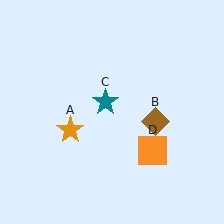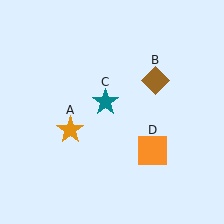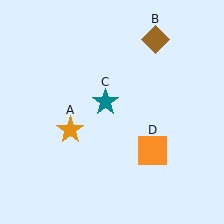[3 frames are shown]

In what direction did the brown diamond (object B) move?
The brown diamond (object B) moved up.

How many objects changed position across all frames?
1 object changed position: brown diamond (object B).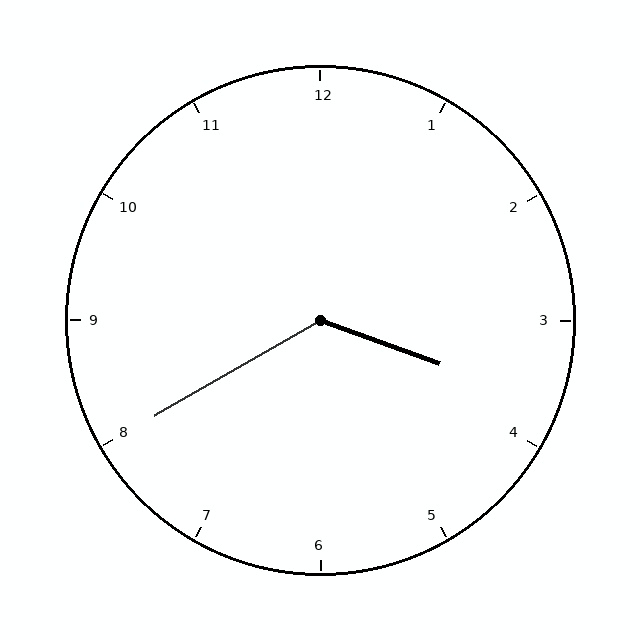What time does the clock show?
3:40.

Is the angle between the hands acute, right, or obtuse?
It is obtuse.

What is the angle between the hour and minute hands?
Approximately 130 degrees.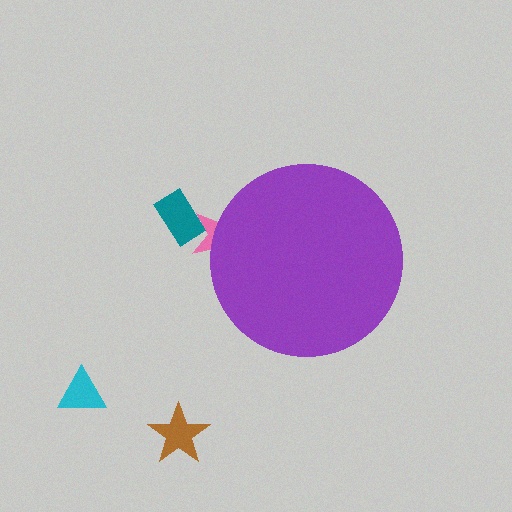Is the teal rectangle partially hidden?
No, the teal rectangle is fully visible.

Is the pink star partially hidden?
Yes, the pink star is partially hidden behind the purple circle.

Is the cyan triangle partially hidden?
No, the cyan triangle is fully visible.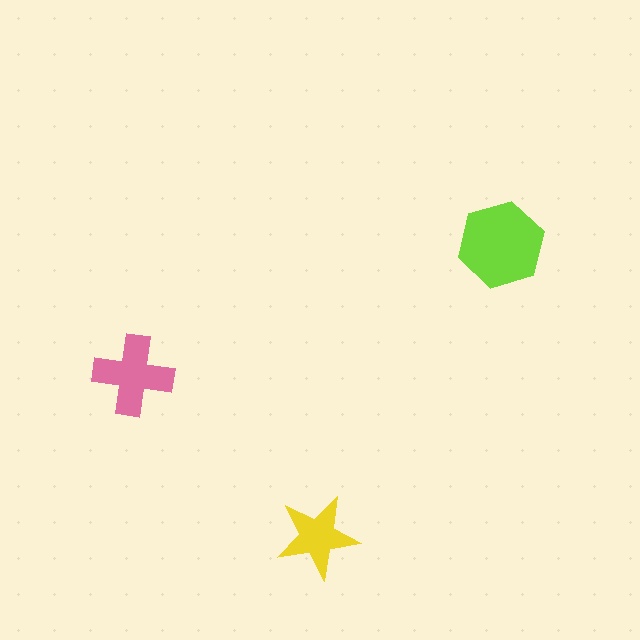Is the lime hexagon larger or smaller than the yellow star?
Larger.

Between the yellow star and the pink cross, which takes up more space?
The pink cross.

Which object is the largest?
The lime hexagon.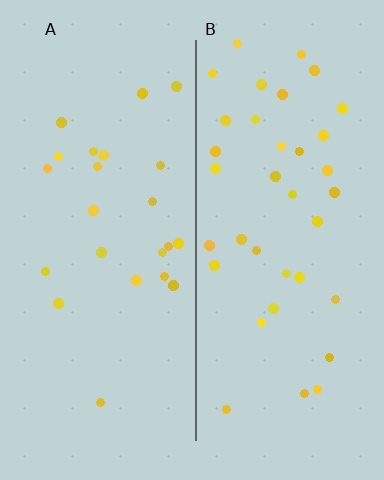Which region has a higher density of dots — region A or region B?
B (the right).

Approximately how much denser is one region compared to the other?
Approximately 1.6× — region B over region A.